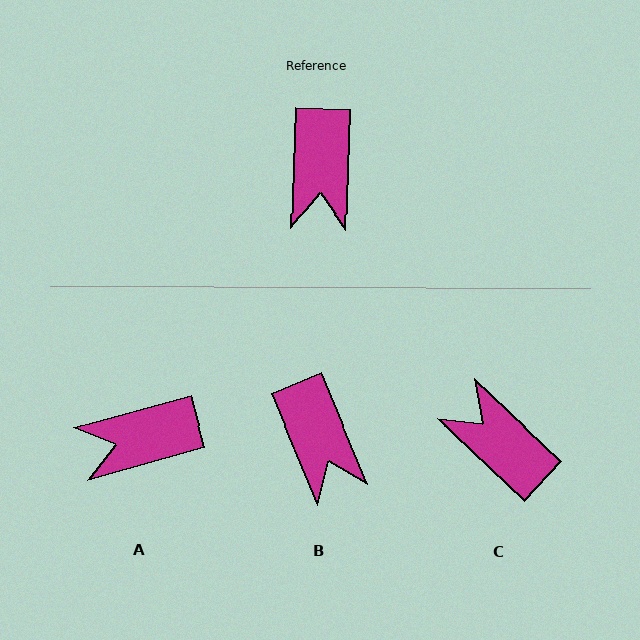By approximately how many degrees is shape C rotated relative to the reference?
Approximately 131 degrees clockwise.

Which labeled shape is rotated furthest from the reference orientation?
C, about 131 degrees away.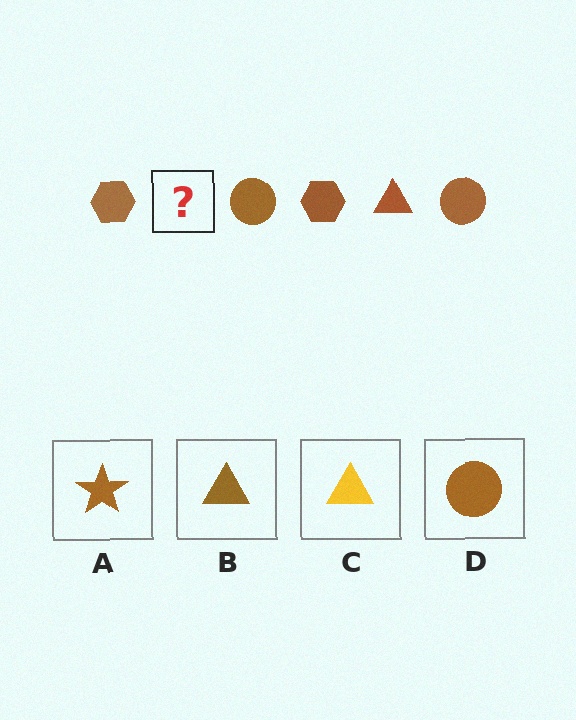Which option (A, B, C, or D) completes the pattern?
B.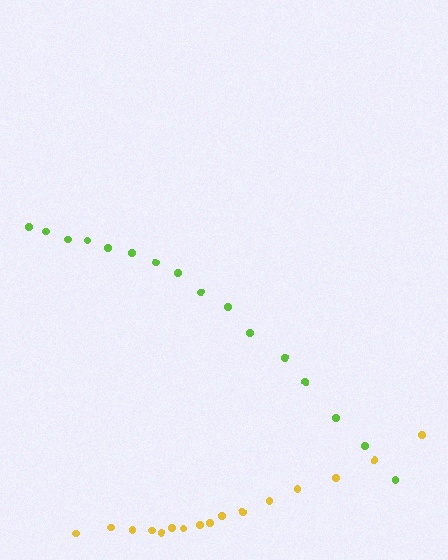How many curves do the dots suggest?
There are 2 distinct paths.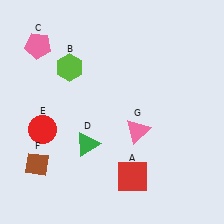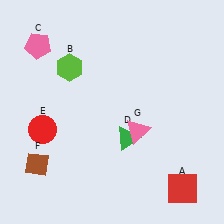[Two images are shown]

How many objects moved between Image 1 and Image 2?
2 objects moved between the two images.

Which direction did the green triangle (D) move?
The green triangle (D) moved right.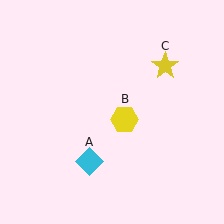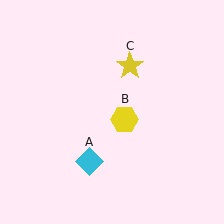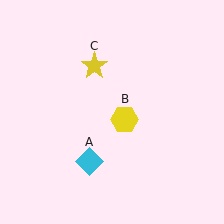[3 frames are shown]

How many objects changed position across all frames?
1 object changed position: yellow star (object C).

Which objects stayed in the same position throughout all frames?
Cyan diamond (object A) and yellow hexagon (object B) remained stationary.